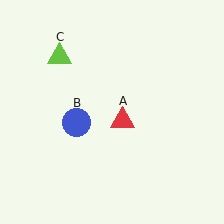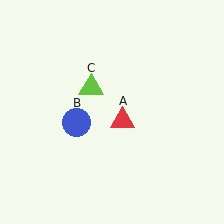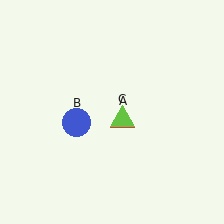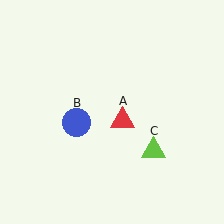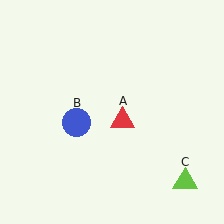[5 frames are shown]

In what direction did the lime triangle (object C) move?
The lime triangle (object C) moved down and to the right.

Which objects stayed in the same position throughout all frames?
Red triangle (object A) and blue circle (object B) remained stationary.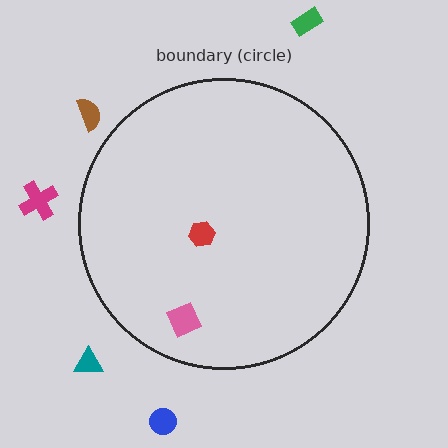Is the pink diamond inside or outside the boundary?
Inside.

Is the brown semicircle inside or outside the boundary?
Outside.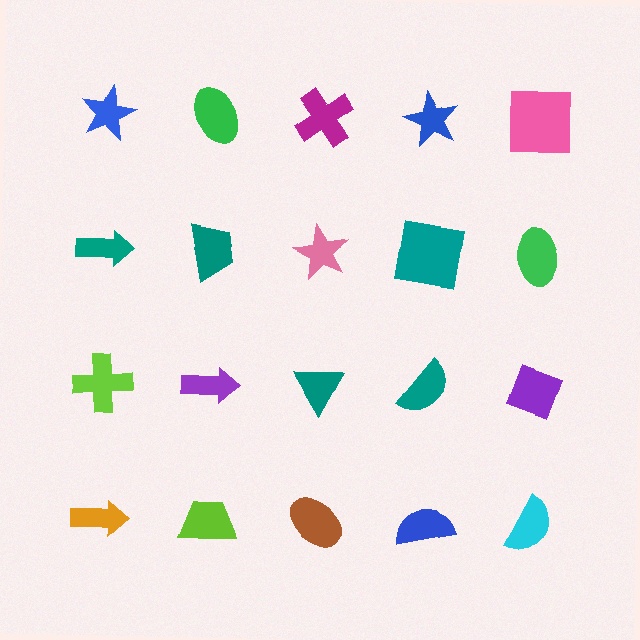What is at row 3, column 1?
A lime cross.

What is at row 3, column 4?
A teal semicircle.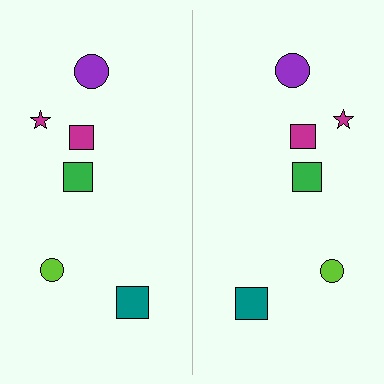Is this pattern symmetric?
Yes, this pattern has bilateral (reflection) symmetry.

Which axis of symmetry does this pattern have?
The pattern has a vertical axis of symmetry running through the center of the image.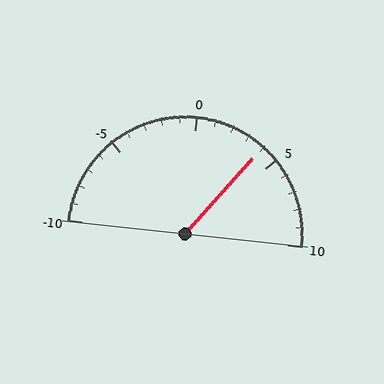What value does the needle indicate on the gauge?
The needle indicates approximately 4.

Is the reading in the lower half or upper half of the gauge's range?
The reading is in the upper half of the range (-10 to 10).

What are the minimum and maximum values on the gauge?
The gauge ranges from -10 to 10.